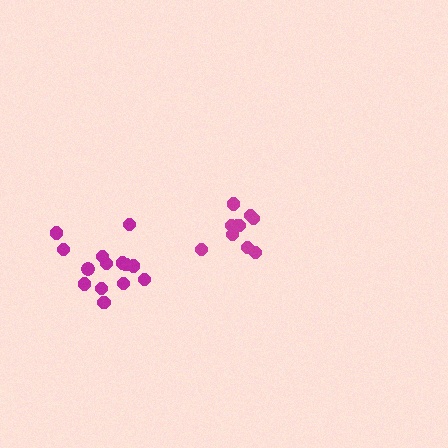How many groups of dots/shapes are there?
There are 2 groups.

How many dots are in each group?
Group 1: 14 dots, Group 2: 10 dots (24 total).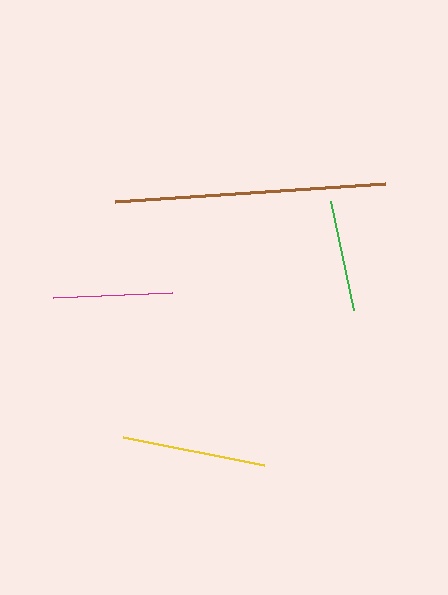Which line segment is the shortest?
The green line is the shortest at approximately 111 pixels.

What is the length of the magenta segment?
The magenta segment is approximately 119 pixels long.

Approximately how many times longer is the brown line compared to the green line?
The brown line is approximately 2.4 times the length of the green line.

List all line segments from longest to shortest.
From longest to shortest: brown, yellow, magenta, green.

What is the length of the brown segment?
The brown segment is approximately 270 pixels long.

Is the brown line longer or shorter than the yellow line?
The brown line is longer than the yellow line.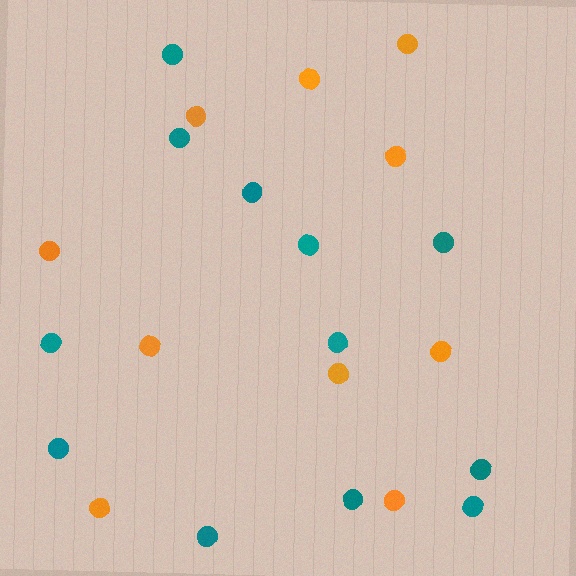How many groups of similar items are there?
There are 2 groups: one group of orange circles (10) and one group of teal circles (12).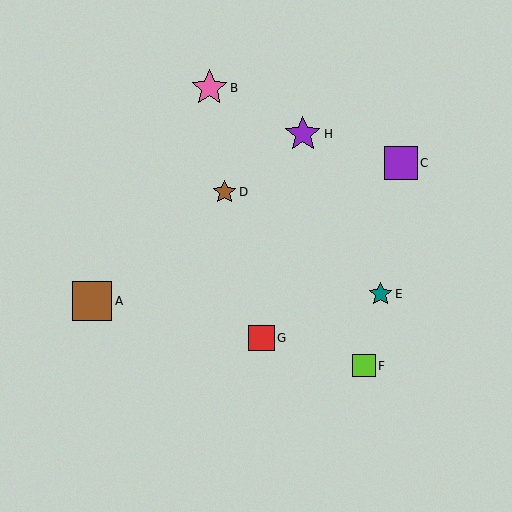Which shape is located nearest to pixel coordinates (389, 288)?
The teal star (labeled E) at (381, 294) is nearest to that location.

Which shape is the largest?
The brown square (labeled A) is the largest.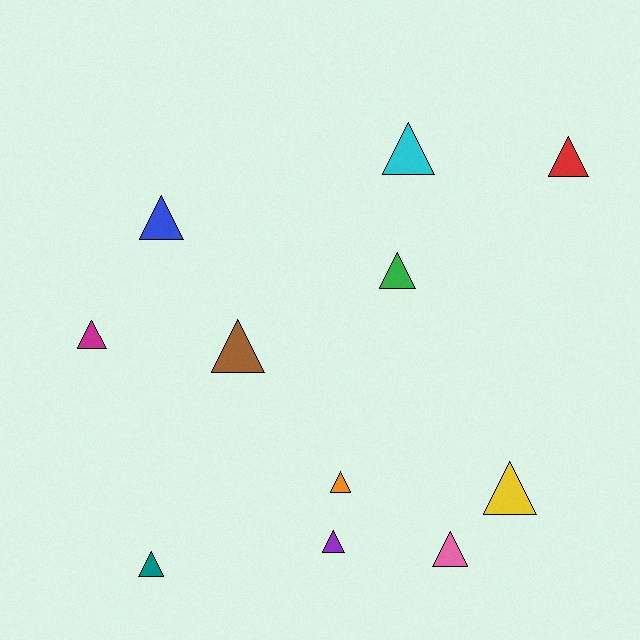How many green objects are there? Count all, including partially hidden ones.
There is 1 green object.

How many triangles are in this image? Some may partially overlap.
There are 11 triangles.